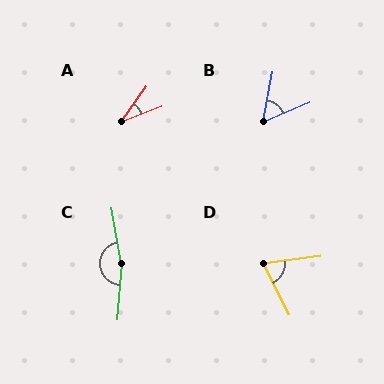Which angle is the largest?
C, at approximately 165 degrees.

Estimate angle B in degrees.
Approximately 56 degrees.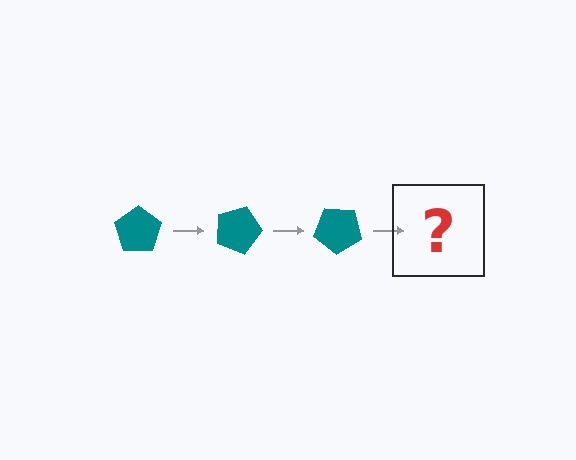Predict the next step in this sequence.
The next step is a teal pentagon rotated 60 degrees.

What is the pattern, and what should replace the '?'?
The pattern is that the pentagon rotates 20 degrees each step. The '?' should be a teal pentagon rotated 60 degrees.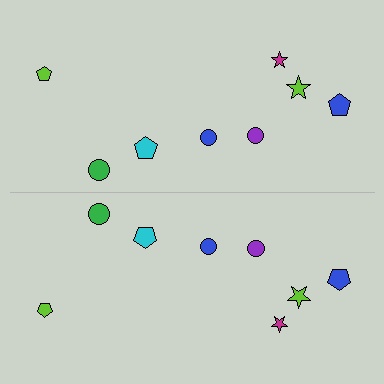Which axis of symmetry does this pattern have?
The pattern has a horizontal axis of symmetry running through the center of the image.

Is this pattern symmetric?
Yes, this pattern has bilateral (reflection) symmetry.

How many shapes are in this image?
There are 16 shapes in this image.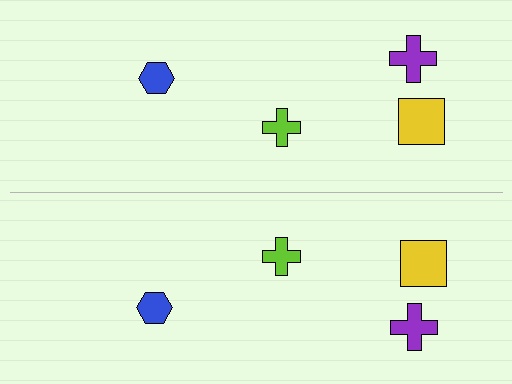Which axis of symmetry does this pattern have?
The pattern has a horizontal axis of symmetry running through the center of the image.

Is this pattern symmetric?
Yes, this pattern has bilateral (reflection) symmetry.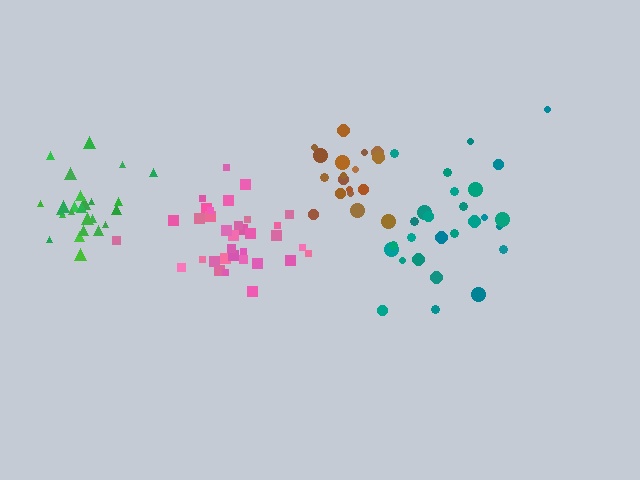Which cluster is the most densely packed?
Brown.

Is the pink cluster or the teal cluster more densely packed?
Pink.